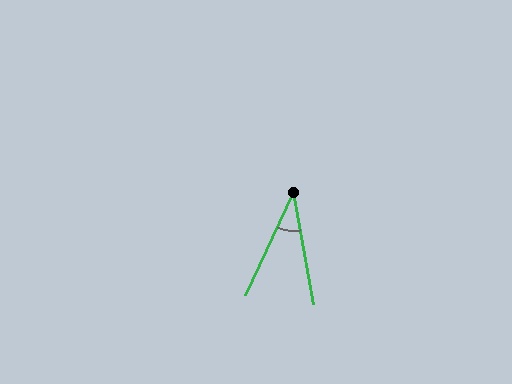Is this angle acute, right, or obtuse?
It is acute.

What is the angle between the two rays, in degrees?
Approximately 35 degrees.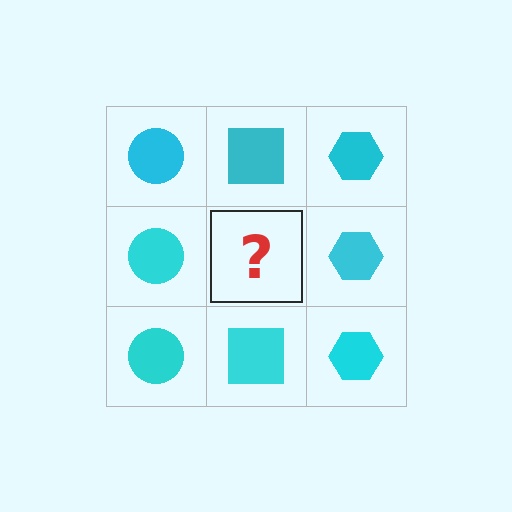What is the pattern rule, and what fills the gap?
The rule is that each column has a consistent shape. The gap should be filled with a cyan square.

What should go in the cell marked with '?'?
The missing cell should contain a cyan square.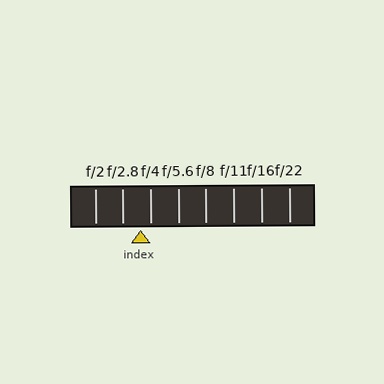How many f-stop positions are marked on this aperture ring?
There are 8 f-stop positions marked.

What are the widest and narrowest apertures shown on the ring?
The widest aperture shown is f/2 and the narrowest is f/22.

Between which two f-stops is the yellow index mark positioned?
The index mark is between f/2.8 and f/4.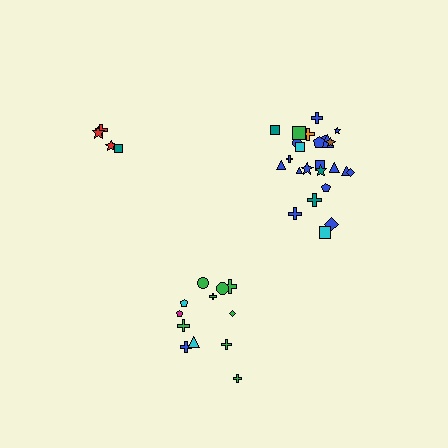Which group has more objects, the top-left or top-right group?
The top-right group.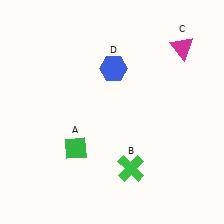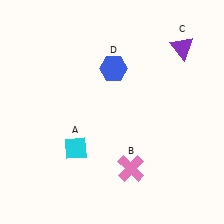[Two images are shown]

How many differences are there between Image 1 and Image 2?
There are 3 differences between the two images.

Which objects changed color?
A changed from green to cyan. B changed from green to pink. C changed from magenta to purple.